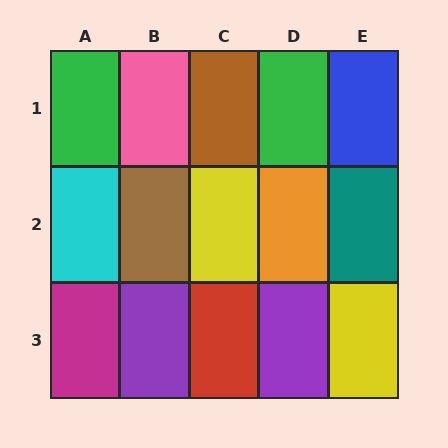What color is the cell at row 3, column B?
Purple.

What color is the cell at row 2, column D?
Orange.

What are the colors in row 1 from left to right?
Green, pink, brown, green, blue.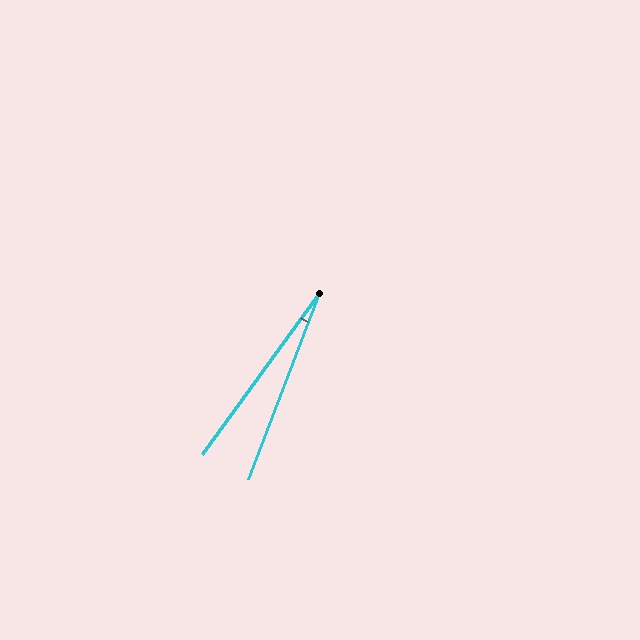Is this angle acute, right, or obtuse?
It is acute.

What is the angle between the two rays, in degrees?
Approximately 15 degrees.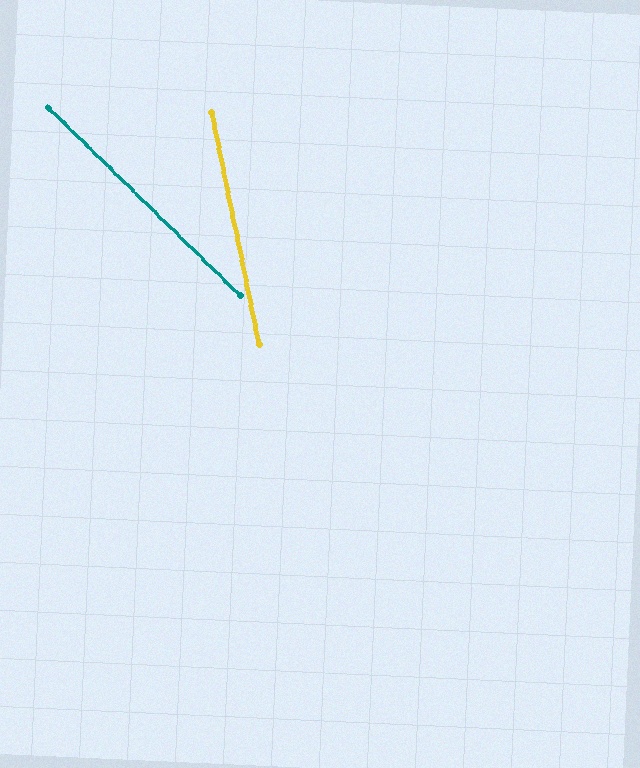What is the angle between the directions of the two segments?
Approximately 34 degrees.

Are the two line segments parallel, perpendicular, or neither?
Neither parallel nor perpendicular — they differ by about 34°.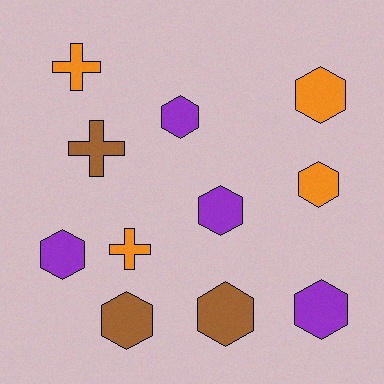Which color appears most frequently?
Orange, with 4 objects.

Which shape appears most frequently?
Hexagon, with 8 objects.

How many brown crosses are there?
There is 1 brown cross.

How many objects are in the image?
There are 11 objects.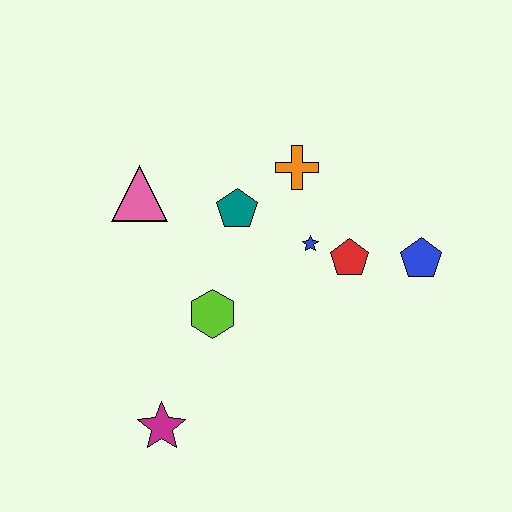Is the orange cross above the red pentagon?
Yes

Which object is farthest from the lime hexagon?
The blue pentagon is farthest from the lime hexagon.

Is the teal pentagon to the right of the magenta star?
Yes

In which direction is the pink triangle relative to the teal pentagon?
The pink triangle is to the left of the teal pentagon.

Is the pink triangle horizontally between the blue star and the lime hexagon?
No